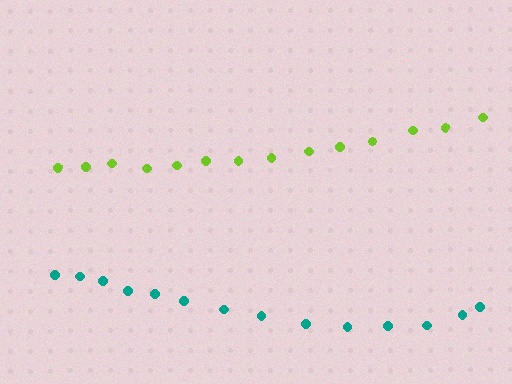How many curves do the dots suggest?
There are 2 distinct paths.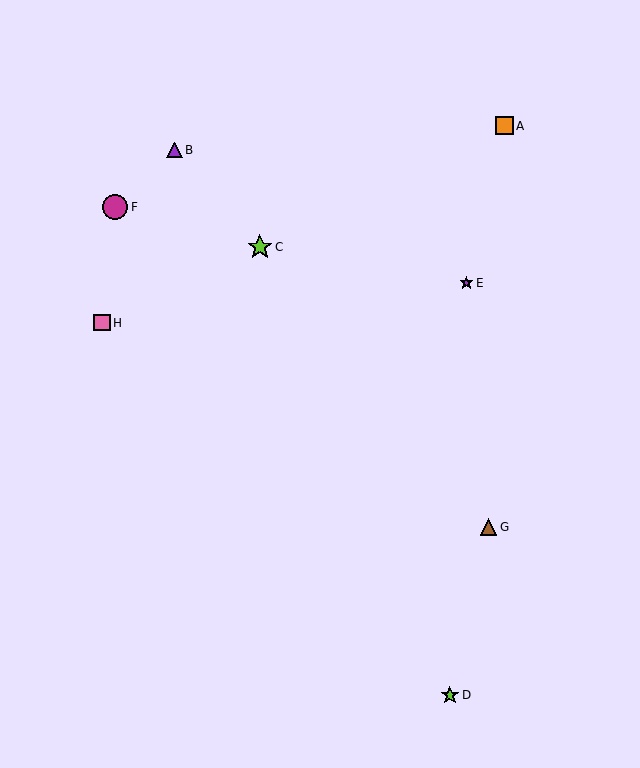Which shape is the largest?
The magenta circle (labeled F) is the largest.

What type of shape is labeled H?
Shape H is a pink square.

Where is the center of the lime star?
The center of the lime star is at (260, 247).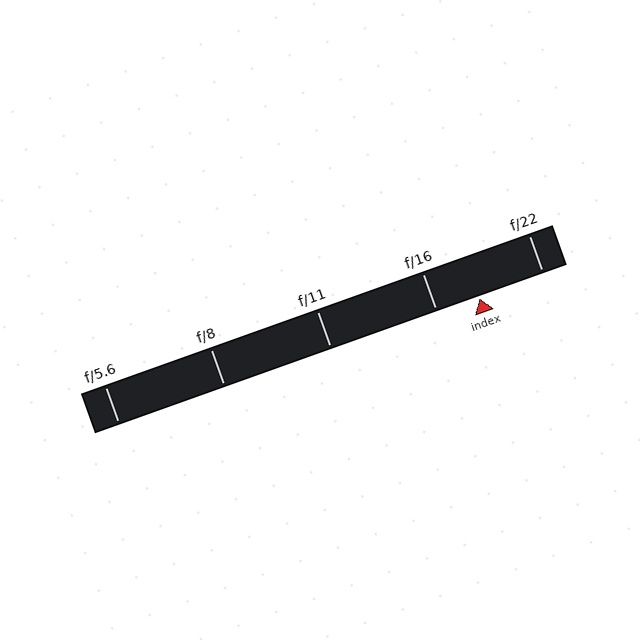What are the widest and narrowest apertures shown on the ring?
The widest aperture shown is f/5.6 and the narrowest is f/22.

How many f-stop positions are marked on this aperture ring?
There are 5 f-stop positions marked.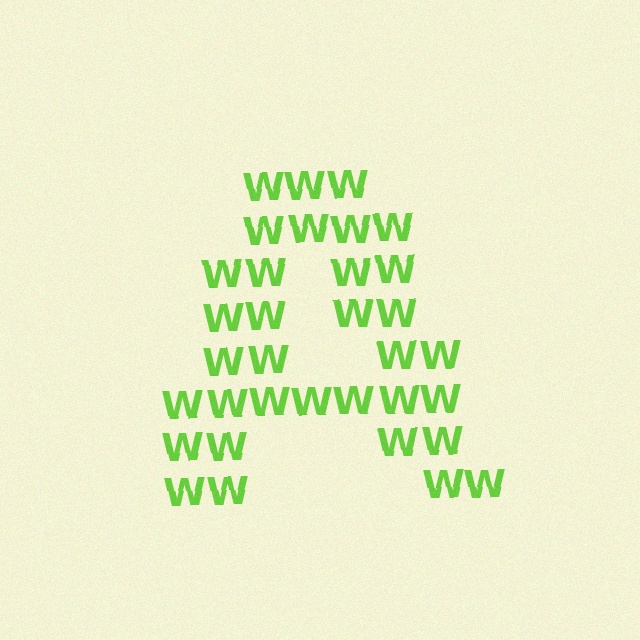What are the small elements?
The small elements are letter W's.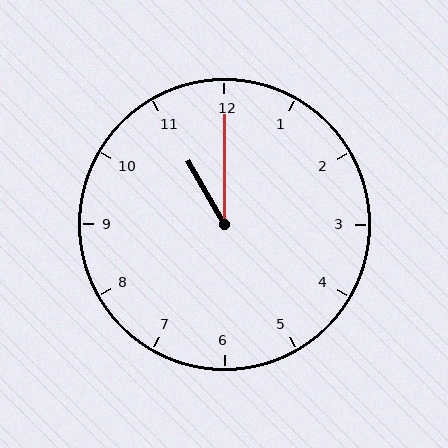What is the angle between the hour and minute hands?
Approximately 30 degrees.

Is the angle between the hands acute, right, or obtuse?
It is acute.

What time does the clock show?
11:00.